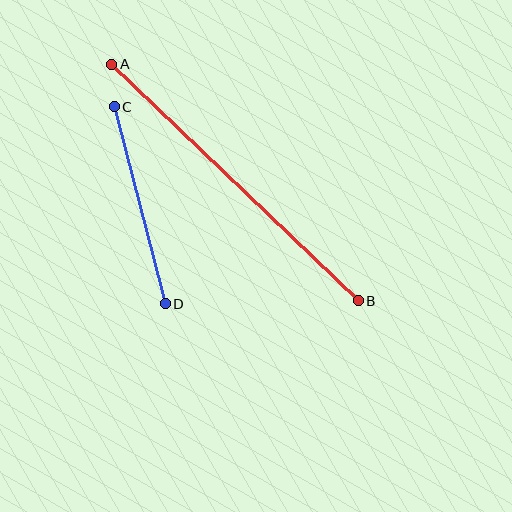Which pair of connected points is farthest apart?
Points A and B are farthest apart.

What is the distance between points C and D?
The distance is approximately 203 pixels.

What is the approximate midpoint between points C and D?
The midpoint is at approximately (140, 205) pixels.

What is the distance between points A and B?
The distance is approximately 341 pixels.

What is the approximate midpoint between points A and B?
The midpoint is at approximately (235, 182) pixels.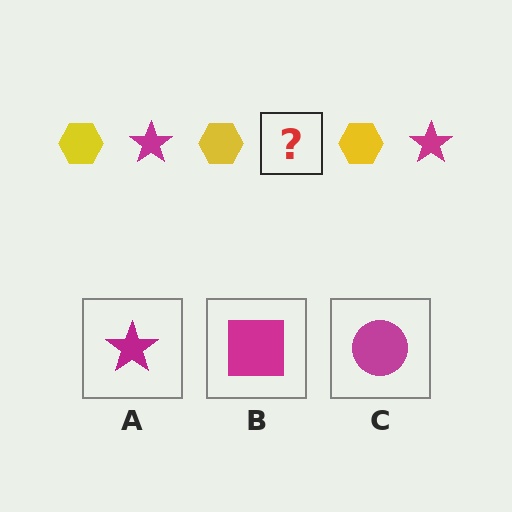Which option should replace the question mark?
Option A.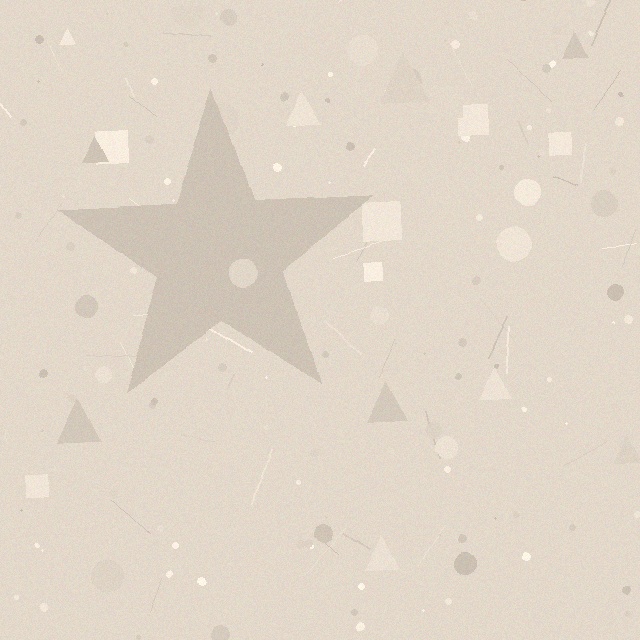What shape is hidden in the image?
A star is hidden in the image.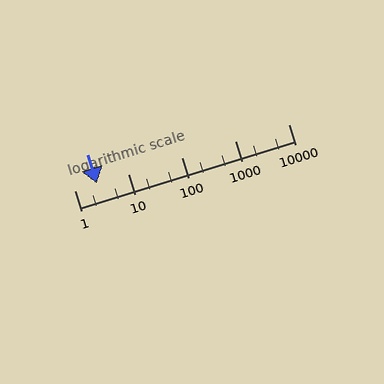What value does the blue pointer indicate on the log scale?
The pointer indicates approximately 2.6.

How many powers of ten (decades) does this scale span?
The scale spans 4 decades, from 1 to 10000.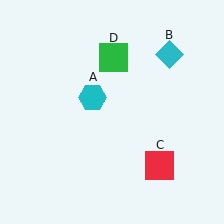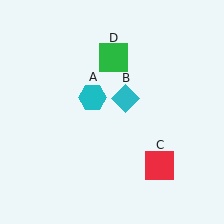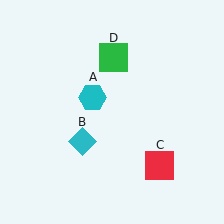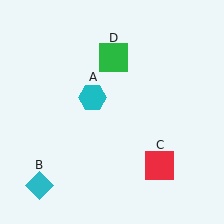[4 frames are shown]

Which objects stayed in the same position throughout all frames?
Cyan hexagon (object A) and red square (object C) and green square (object D) remained stationary.